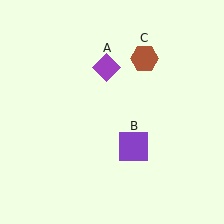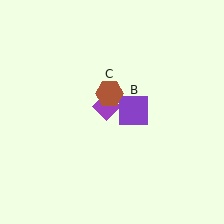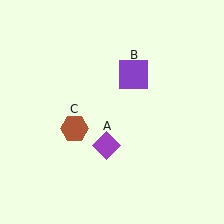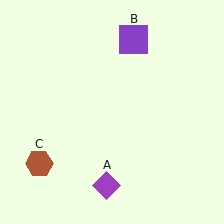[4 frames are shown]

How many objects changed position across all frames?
3 objects changed position: purple diamond (object A), purple square (object B), brown hexagon (object C).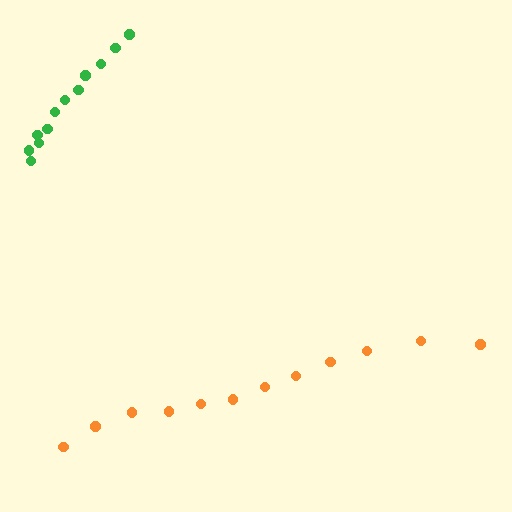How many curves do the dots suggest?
There are 2 distinct paths.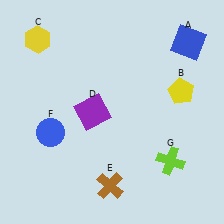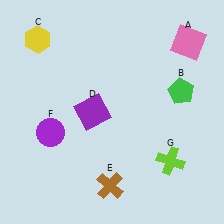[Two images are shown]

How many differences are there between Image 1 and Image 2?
There are 3 differences between the two images.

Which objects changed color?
A changed from blue to pink. B changed from yellow to green. F changed from blue to purple.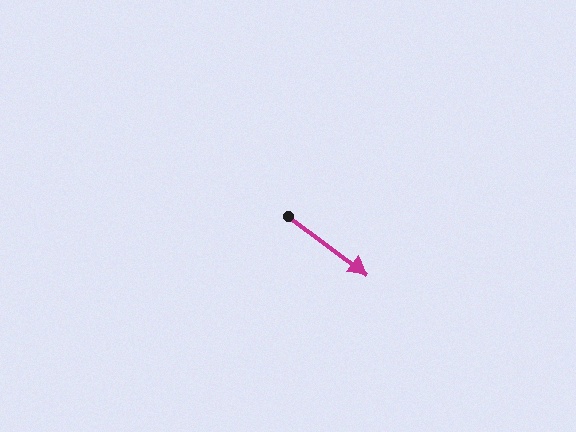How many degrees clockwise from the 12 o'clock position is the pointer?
Approximately 126 degrees.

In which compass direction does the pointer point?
Southeast.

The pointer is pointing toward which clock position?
Roughly 4 o'clock.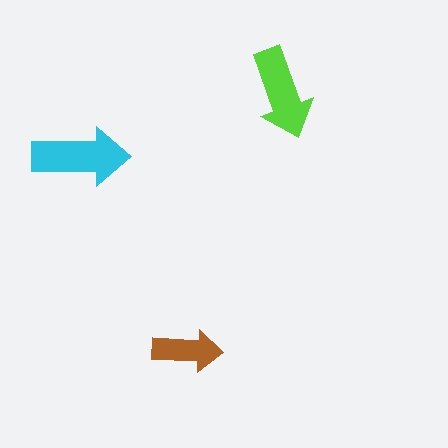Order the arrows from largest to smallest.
the cyan one, the lime one, the brown one.